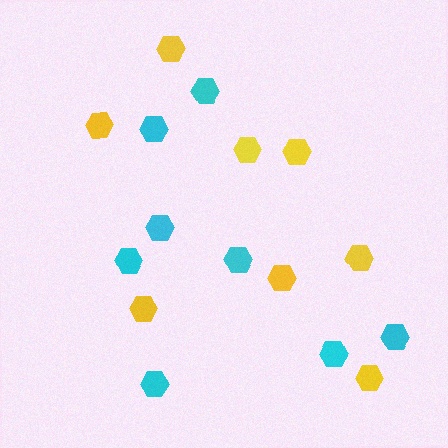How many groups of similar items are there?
There are 2 groups: one group of yellow hexagons (8) and one group of cyan hexagons (8).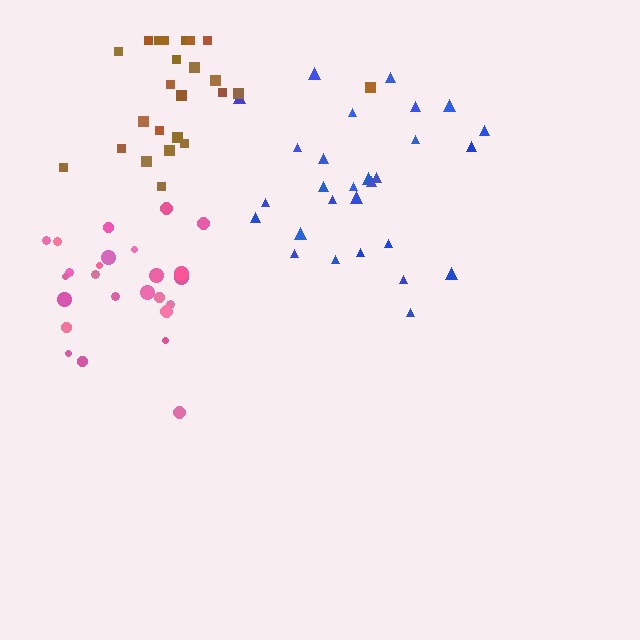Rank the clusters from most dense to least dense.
brown, pink, blue.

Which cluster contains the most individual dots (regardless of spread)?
Blue (28).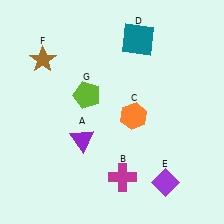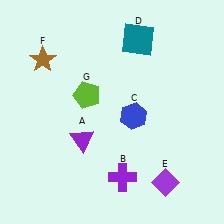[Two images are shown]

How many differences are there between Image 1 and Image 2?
There are 2 differences between the two images.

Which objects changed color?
B changed from magenta to purple. C changed from orange to blue.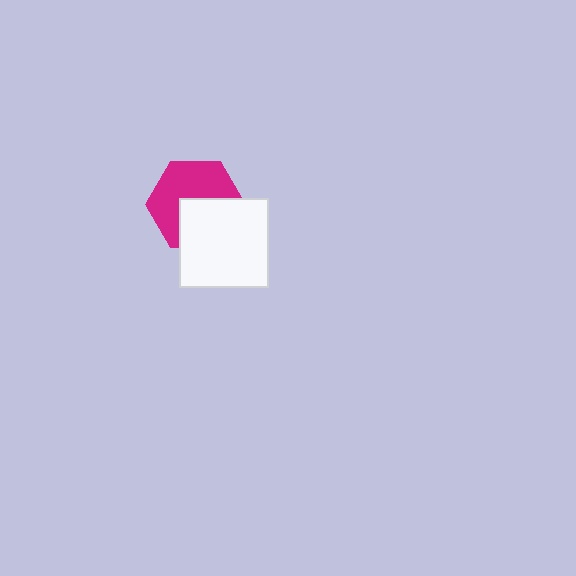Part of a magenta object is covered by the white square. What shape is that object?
It is a hexagon.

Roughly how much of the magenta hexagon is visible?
About half of it is visible (roughly 58%).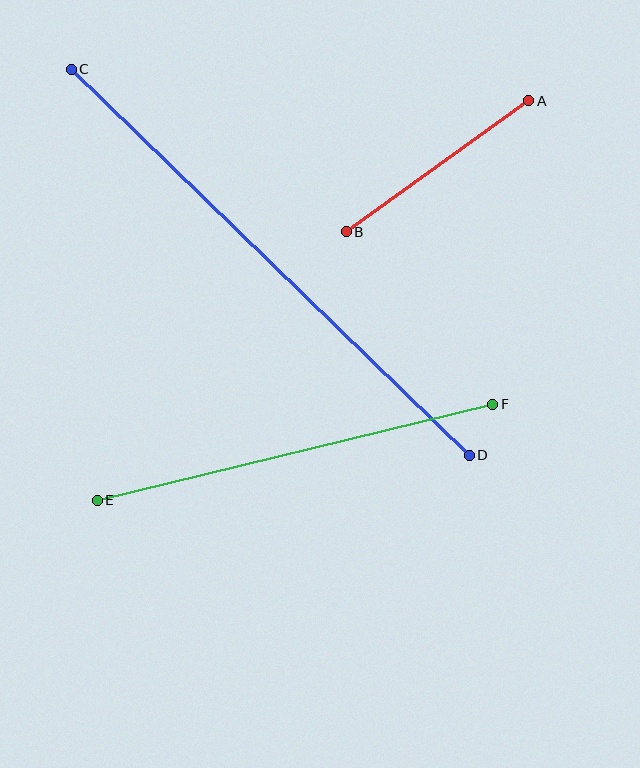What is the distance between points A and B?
The distance is approximately 225 pixels.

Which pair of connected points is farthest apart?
Points C and D are farthest apart.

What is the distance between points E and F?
The distance is approximately 407 pixels.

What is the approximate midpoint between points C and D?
The midpoint is at approximately (270, 262) pixels.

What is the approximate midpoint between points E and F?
The midpoint is at approximately (295, 452) pixels.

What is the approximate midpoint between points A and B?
The midpoint is at approximately (437, 166) pixels.